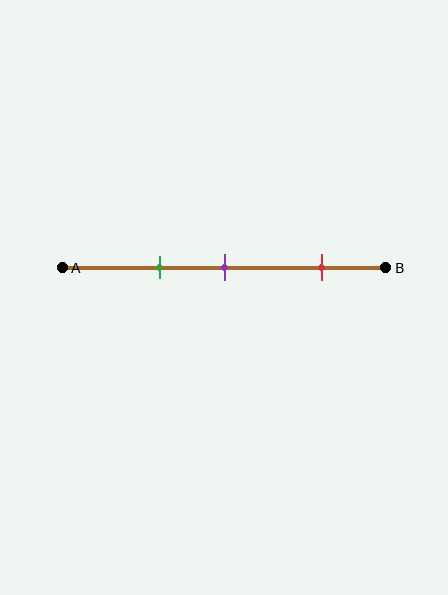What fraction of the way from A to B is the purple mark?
The purple mark is approximately 50% (0.5) of the way from A to B.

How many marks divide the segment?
There are 3 marks dividing the segment.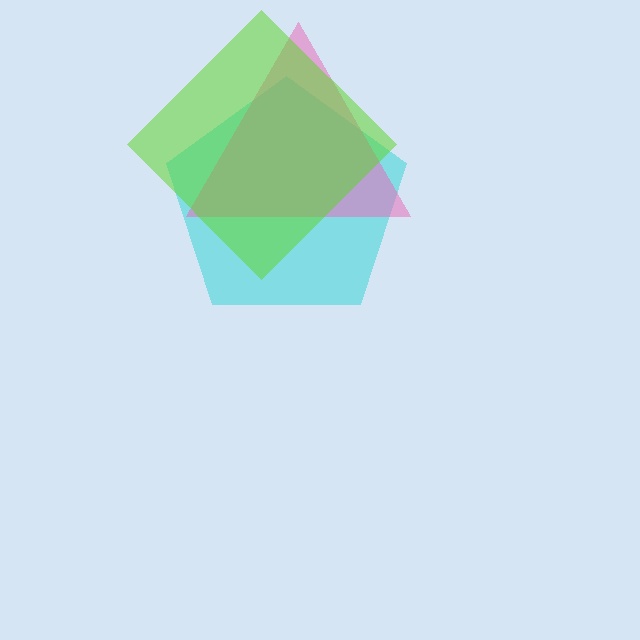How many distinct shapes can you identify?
There are 3 distinct shapes: a cyan pentagon, a pink triangle, a lime diamond.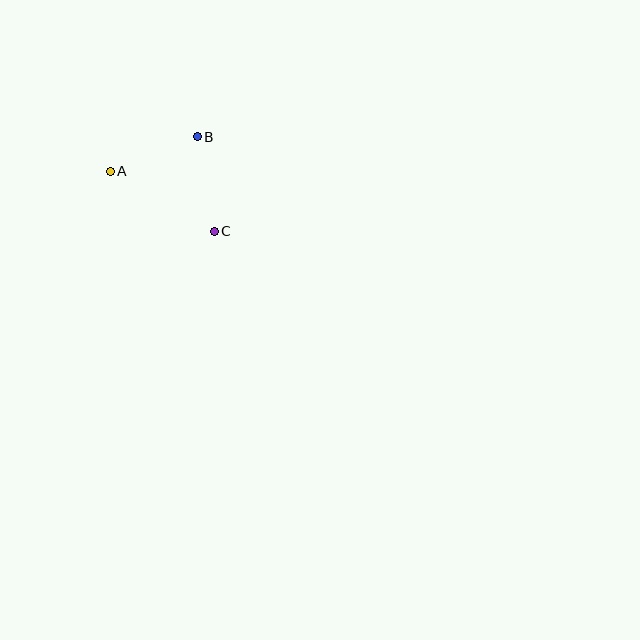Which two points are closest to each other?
Points A and B are closest to each other.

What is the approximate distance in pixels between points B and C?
The distance between B and C is approximately 96 pixels.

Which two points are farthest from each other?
Points A and C are farthest from each other.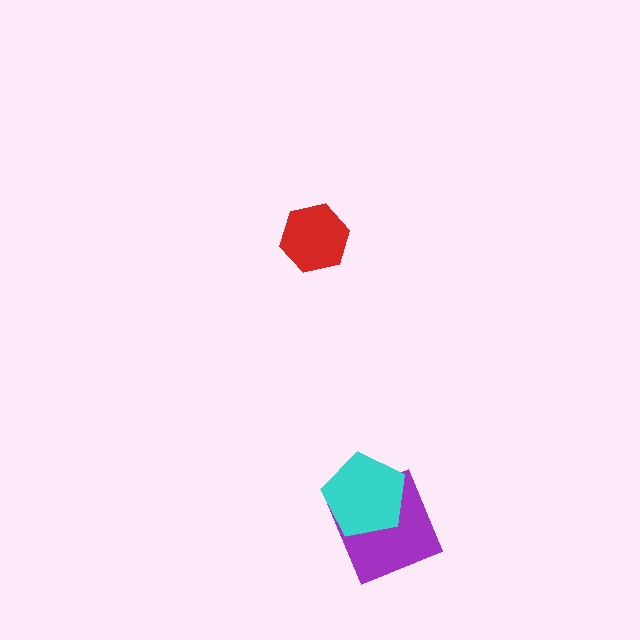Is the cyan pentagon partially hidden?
No, no other shape covers it.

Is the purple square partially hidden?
Yes, it is partially covered by another shape.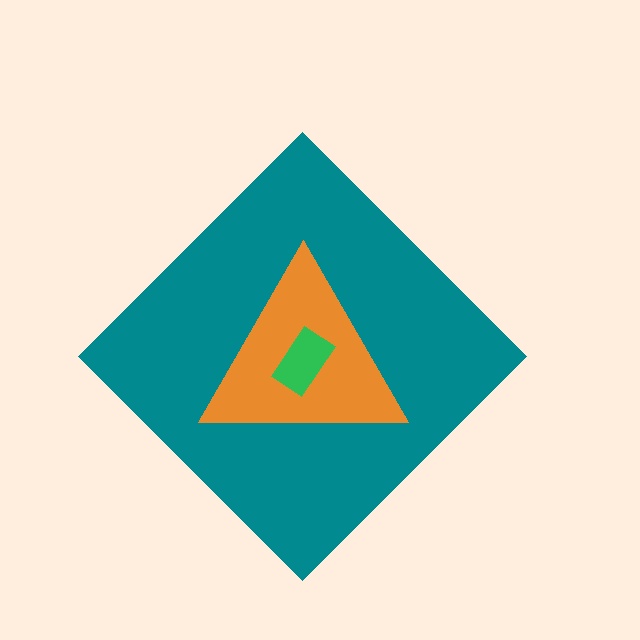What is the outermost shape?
The teal diamond.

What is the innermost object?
The green rectangle.